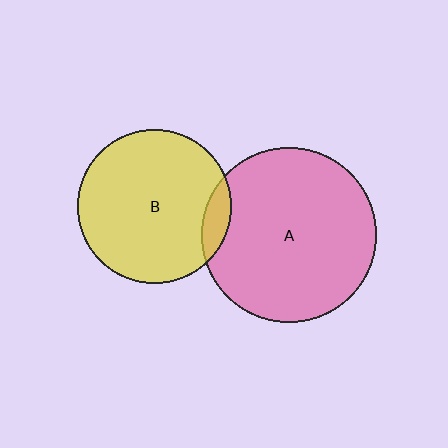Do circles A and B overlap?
Yes.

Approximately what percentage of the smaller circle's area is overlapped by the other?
Approximately 10%.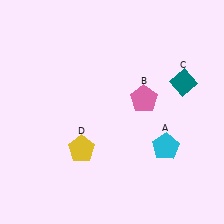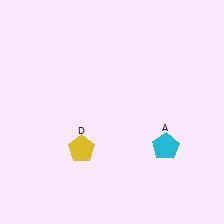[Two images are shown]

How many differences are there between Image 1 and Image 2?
There are 2 differences between the two images.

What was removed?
The teal diamond (C), the pink pentagon (B) were removed in Image 2.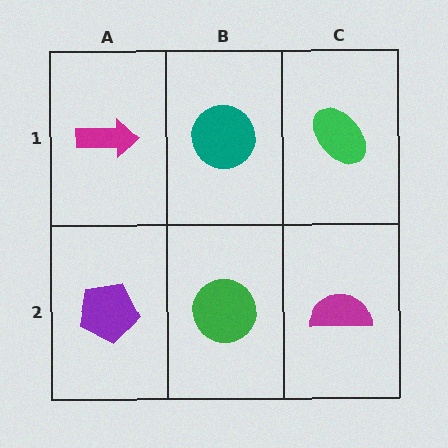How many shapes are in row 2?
3 shapes.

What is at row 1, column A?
A magenta arrow.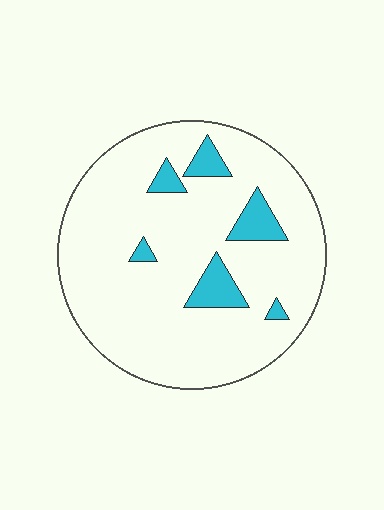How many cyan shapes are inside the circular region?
6.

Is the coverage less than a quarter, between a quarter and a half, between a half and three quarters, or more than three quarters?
Less than a quarter.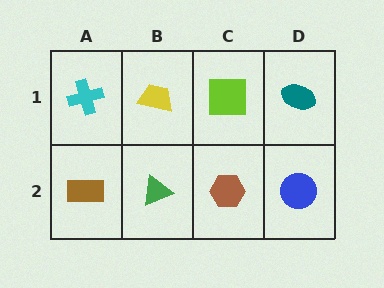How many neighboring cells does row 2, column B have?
3.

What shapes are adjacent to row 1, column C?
A brown hexagon (row 2, column C), a yellow trapezoid (row 1, column B), a teal ellipse (row 1, column D).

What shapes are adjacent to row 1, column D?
A blue circle (row 2, column D), a lime square (row 1, column C).